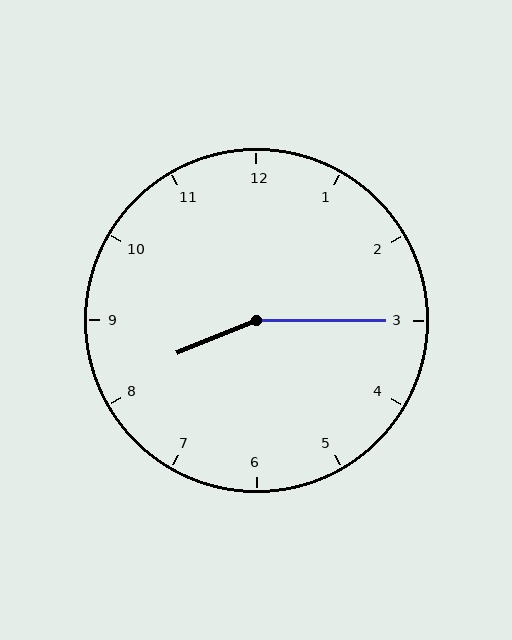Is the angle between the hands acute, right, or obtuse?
It is obtuse.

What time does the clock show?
8:15.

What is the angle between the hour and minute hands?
Approximately 158 degrees.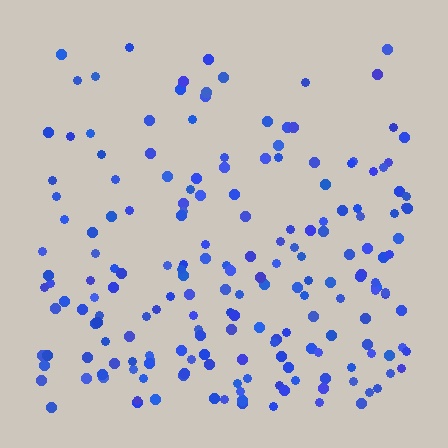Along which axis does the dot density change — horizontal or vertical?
Vertical.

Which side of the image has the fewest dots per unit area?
The top.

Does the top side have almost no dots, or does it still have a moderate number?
Still a moderate number, just noticeably fewer than the bottom.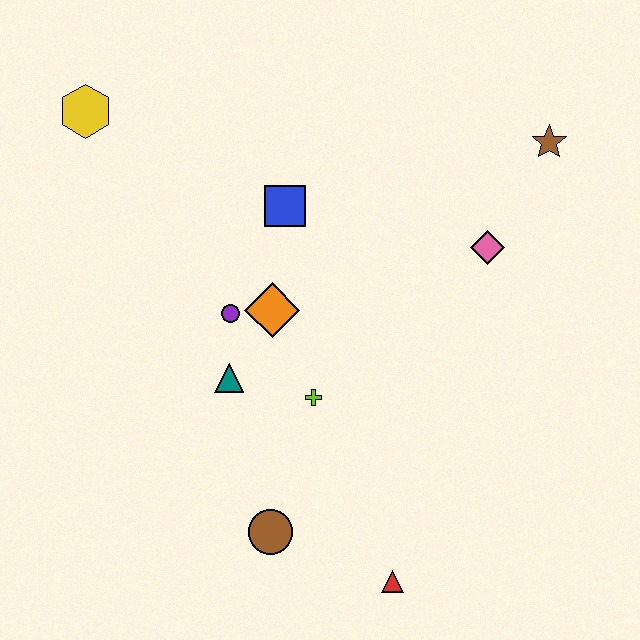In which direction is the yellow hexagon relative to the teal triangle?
The yellow hexagon is above the teal triangle.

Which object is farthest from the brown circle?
The brown star is farthest from the brown circle.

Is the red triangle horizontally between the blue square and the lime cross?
No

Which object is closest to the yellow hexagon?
The blue square is closest to the yellow hexagon.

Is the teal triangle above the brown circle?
Yes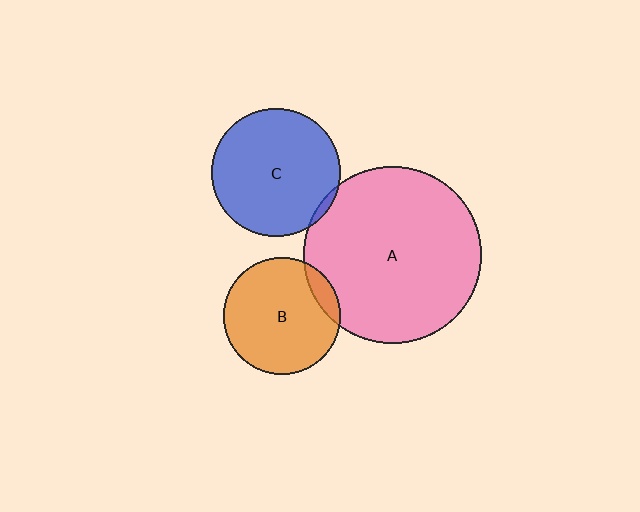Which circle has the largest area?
Circle A (pink).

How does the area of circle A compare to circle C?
Approximately 1.9 times.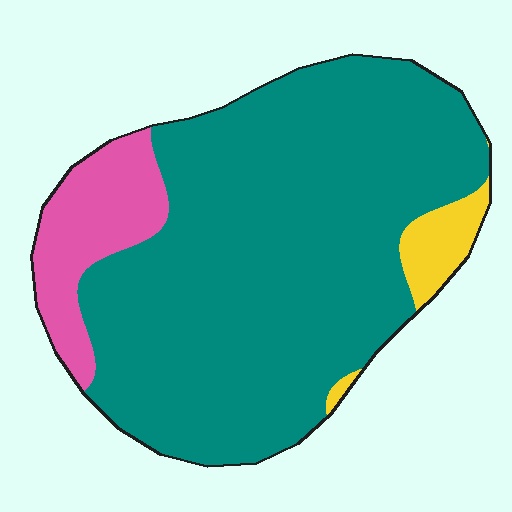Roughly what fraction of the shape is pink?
Pink covers roughly 15% of the shape.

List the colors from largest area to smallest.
From largest to smallest: teal, pink, yellow.